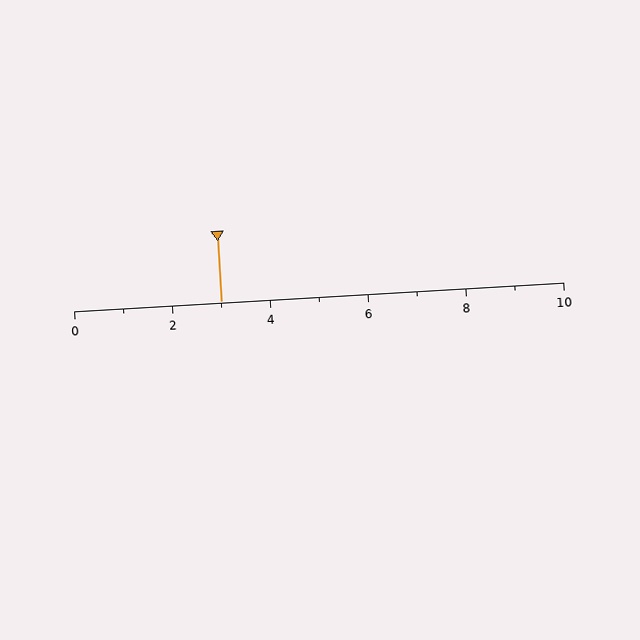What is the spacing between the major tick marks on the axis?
The major ticks are spaced 2 apart.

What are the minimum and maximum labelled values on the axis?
The axis runs from 0 to 10.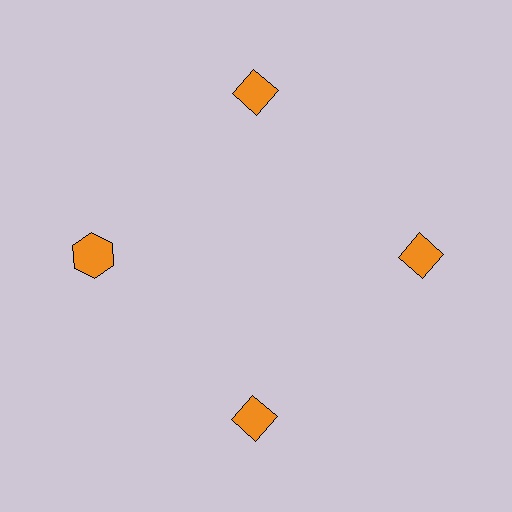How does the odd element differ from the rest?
It has a different shape: hexagon instead of diamond.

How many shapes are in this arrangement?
There are 4 shapes arranged in a ring pattern.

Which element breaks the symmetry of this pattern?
The orange hexagon at roughly the 9 o'clock position breaks the symmetry. All other shapes are orange diamonds.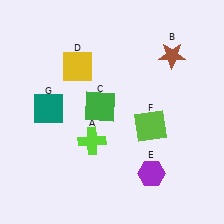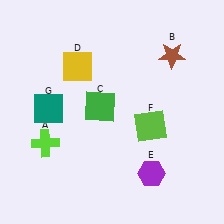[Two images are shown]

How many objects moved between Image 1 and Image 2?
1 object moved between the two images.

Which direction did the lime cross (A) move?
The lime cross (A) moved left.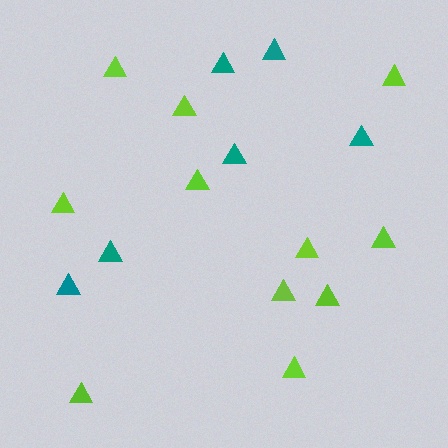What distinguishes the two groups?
There are 2 groups: one group of teal triangles (6) and one group of lime triangles (11).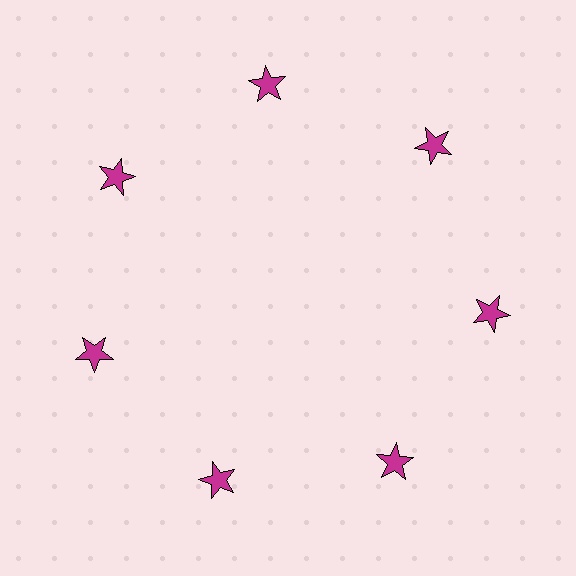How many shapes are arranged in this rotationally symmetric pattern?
There are 7 shapes, arranged in 7 groups of 1.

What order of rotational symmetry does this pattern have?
This pattern has 7-fold rotational symmetry.